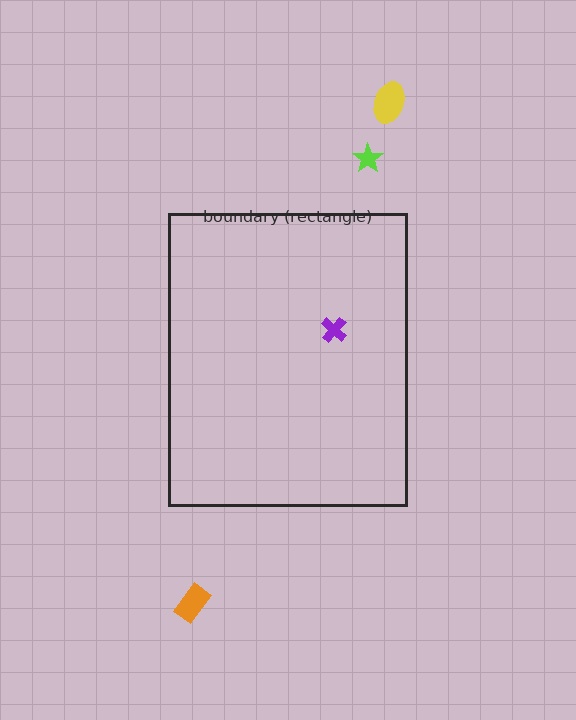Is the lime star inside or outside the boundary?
Outside.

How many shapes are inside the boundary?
1 inside, 3 outside.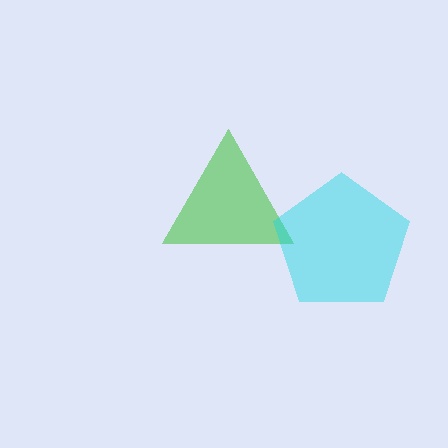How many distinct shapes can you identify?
There are 2 distinct shapes: a green triangle, a cyan pentagon.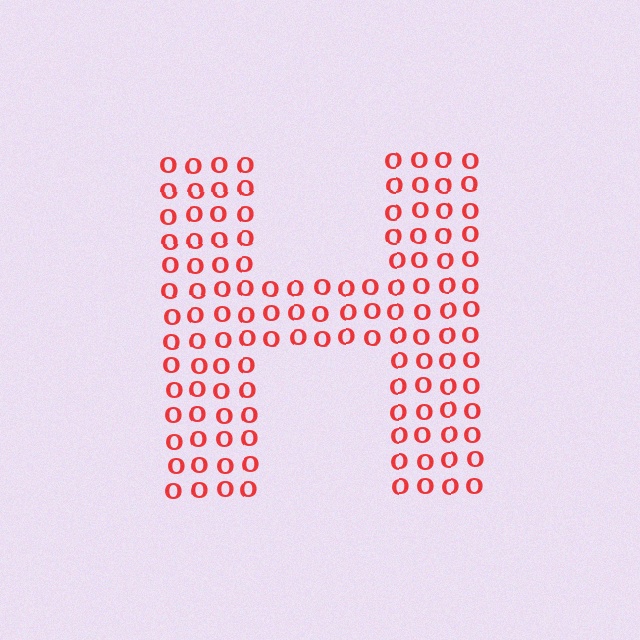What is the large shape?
The large shape is the letter H.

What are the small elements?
The small elements are letter O's.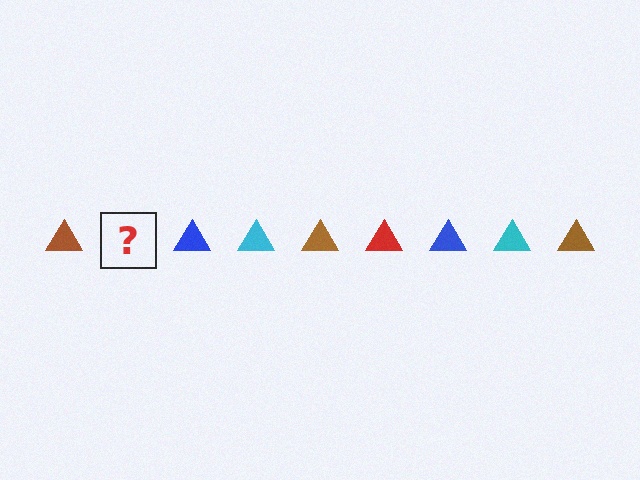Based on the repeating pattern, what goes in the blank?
The blank should be a red triangle.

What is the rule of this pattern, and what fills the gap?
The rule is that the pattern cycles through brown, red, blue, cyan triangles. The gap should be filled with a red triangle.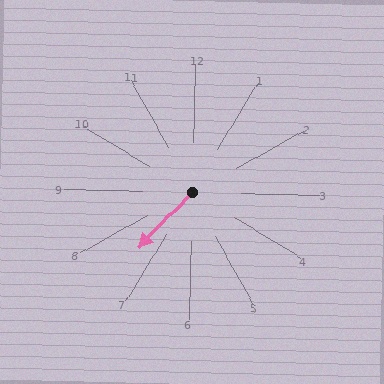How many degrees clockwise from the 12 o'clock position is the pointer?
Approximately 223 degrees.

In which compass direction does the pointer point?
Southwest.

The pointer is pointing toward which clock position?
Roughly 7 o'clock.